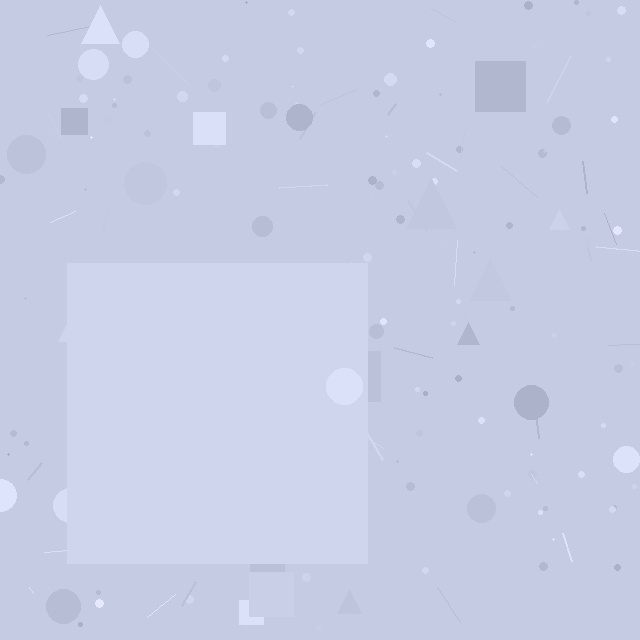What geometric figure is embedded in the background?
A square is embedded in the background.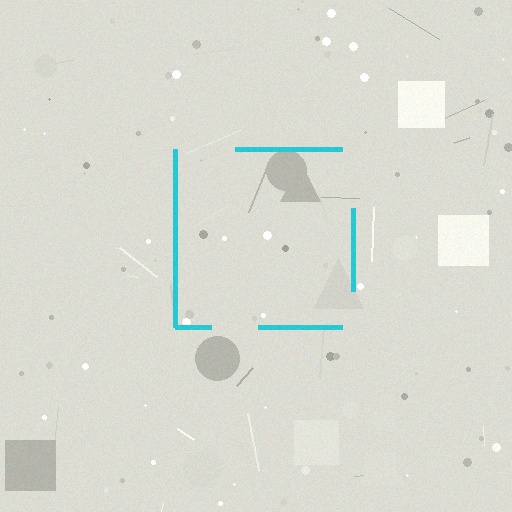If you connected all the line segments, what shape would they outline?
They would outline a square.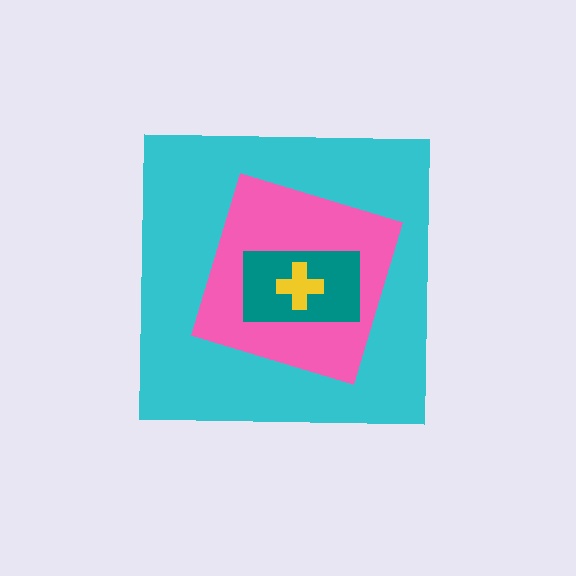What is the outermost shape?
The cyan square.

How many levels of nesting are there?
4.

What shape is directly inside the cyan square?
The pink square.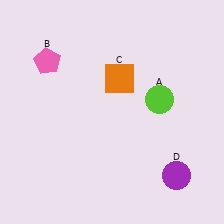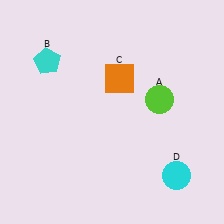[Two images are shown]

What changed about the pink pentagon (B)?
In Image 1, B is pink. In Image 2, it changed to cyan.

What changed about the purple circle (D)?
In Image 1, D is purple. In Image 2, it changed to cyan.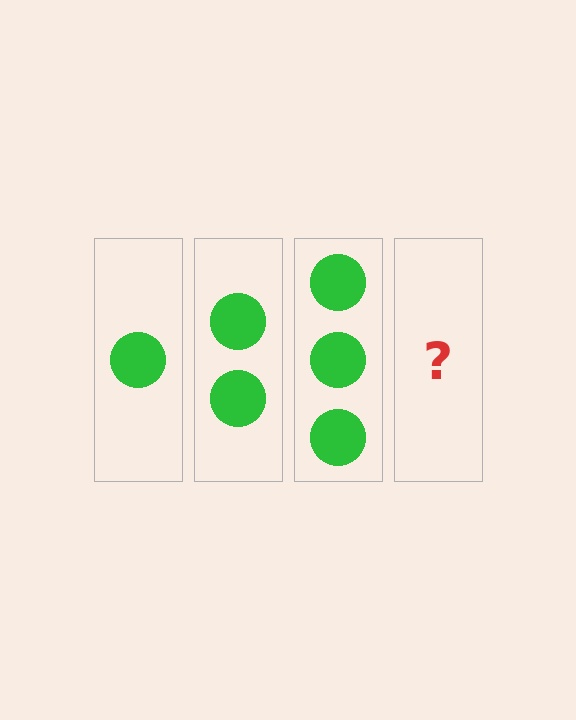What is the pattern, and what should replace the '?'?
The pattern is that each step adds one more circle. The '?' should be 4 circles.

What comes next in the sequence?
The next element should be 4 circles.